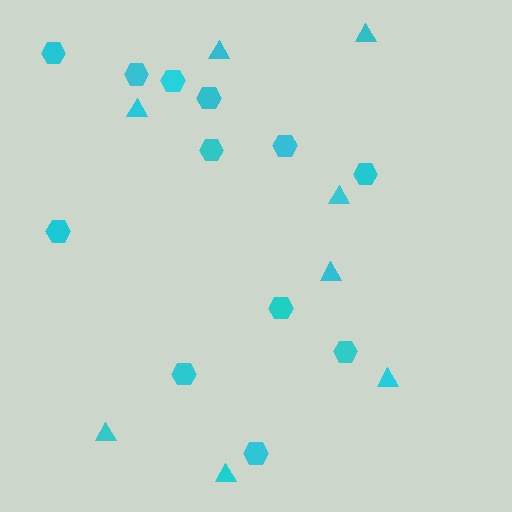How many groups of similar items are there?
There are 2 groups: one group of hexagons (12) and one group of triangles (8).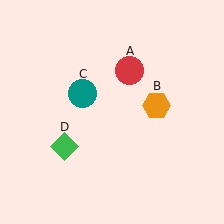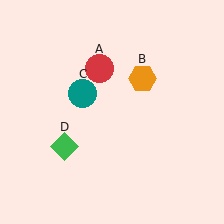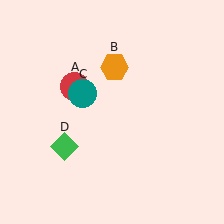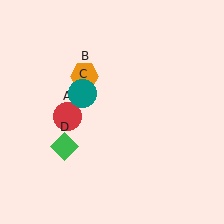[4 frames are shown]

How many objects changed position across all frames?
2 objects changed position: red circle (object A), orange hexagon (object B).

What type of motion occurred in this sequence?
The red circle (object A), orange hexagon (object B) rotated counterclockwise around the center of the scene.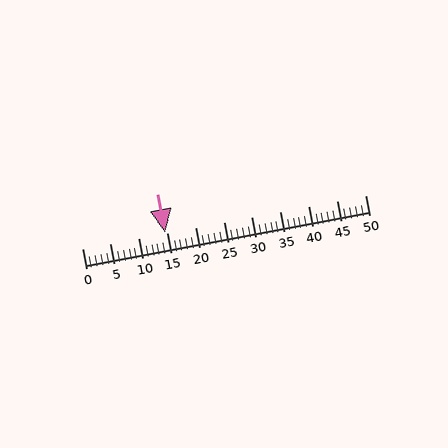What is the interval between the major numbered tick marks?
The major tick marks are spaced 5 units apart.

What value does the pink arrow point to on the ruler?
The pink arrow points to approximately 15.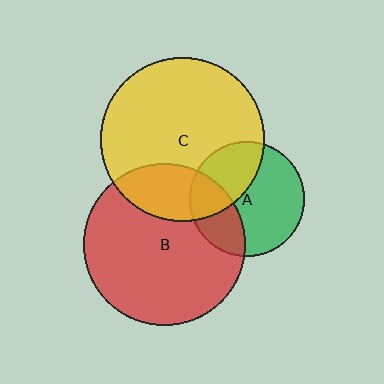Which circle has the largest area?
Circle C (yellow).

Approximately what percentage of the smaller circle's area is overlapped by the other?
Approximately 25%.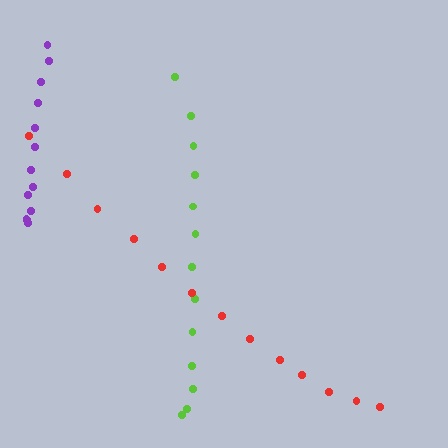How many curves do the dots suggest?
There are 3 distinct paths.